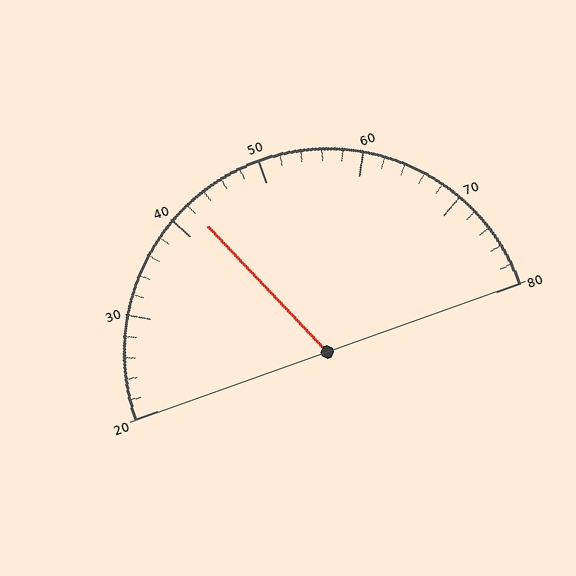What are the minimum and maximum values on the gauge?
The gauge ranges from 20 to 80.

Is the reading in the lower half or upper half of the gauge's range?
The reading is in the lower half of the range (20 to 80).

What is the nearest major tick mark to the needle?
The nearest major tick mark is 40.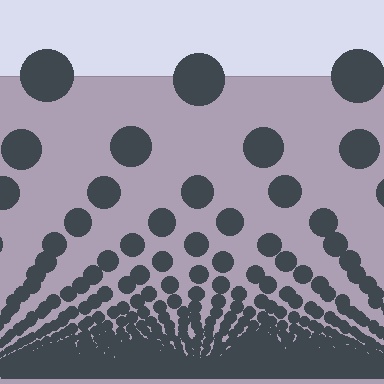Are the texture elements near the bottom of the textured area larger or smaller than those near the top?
Smaller. The gradient is inverted — elements near the bottom are smaller and denser.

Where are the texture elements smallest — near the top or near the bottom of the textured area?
Near the bottom.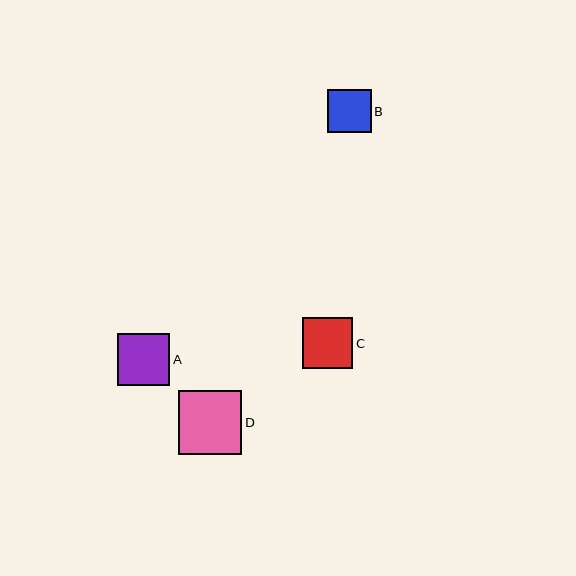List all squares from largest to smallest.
From largest to smallest: D, A, C, B.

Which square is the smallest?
Square B is the smallest with a size of approximately 43 pixels.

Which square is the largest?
Square D is the largest with a size of approximately 64 pixels.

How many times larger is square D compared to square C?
Square D is approximately 1.3 times the size of square C.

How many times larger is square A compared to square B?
Square A is approximately 1.2 times the size of square B.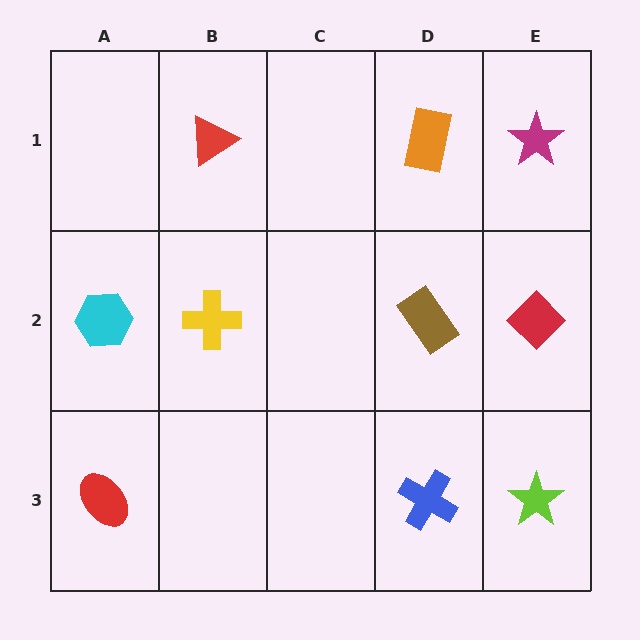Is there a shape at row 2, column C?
No, that cell is empty.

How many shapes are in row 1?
3 shapes.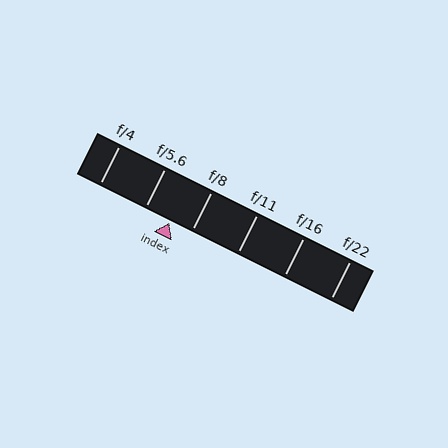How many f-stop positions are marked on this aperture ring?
There are 6 f-stop positions marked.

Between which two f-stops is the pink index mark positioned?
The index mark is between f/5.6 and f/8.